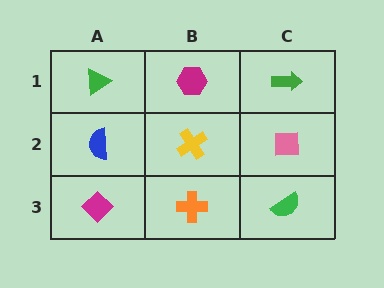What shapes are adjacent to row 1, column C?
A pink square (row 2, column C), a magenta hexagon (row 1, column B).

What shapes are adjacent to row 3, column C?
A pink square (row 2, column C), an orange cross (row 3, column B).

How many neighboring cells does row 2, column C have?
3.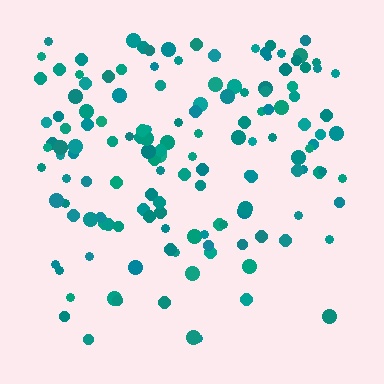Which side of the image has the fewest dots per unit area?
The bottom.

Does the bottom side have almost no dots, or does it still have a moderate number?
Still a moderate number, just noticeably fewer than the top.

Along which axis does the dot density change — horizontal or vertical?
Vertical.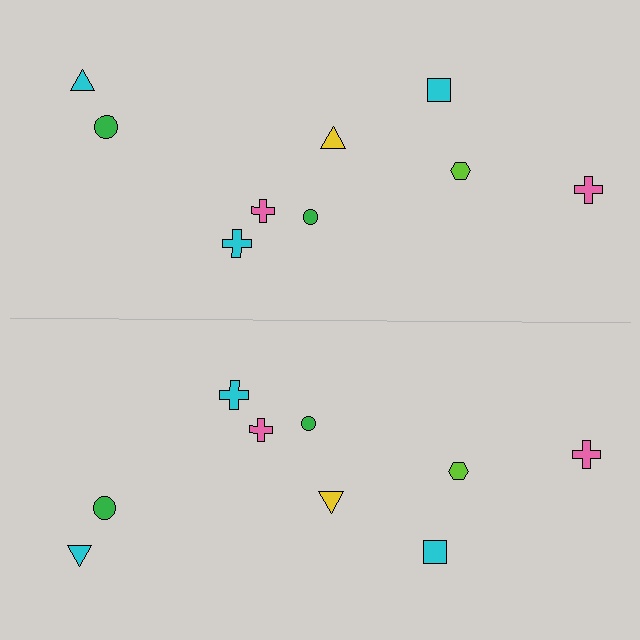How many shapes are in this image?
There are 18 shapes in this image.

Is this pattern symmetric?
Yes, this pattern has bilateral (reflection) symmetry.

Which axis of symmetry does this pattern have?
The pattern has a horizontal axis of symmetry running through the center of the image.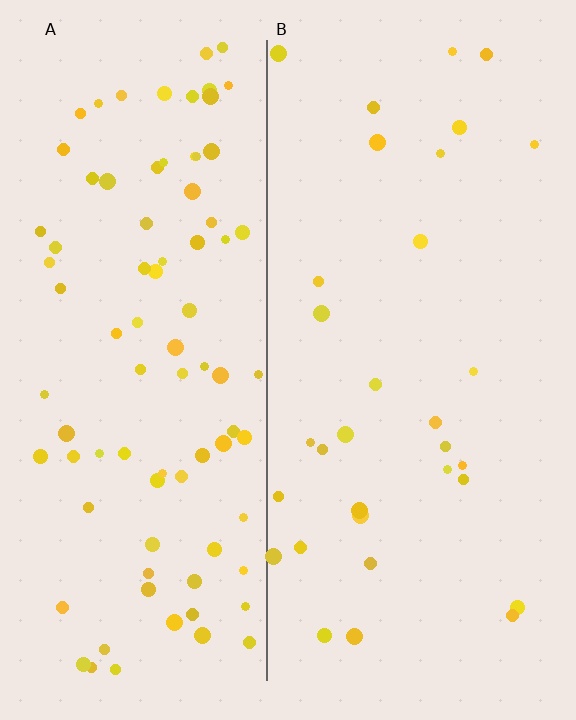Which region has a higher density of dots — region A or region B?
A (the left).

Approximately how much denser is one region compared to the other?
Approximately 2.7× — region A over region B.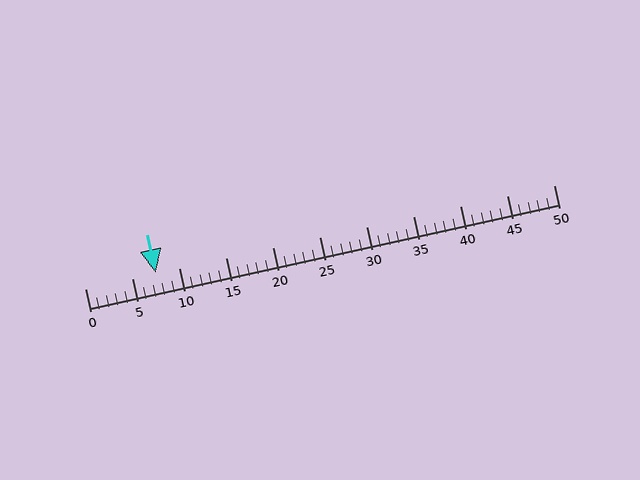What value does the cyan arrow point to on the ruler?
The cyan arrow points to approximately 8.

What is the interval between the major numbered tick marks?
The major tick marks are spaced 5 units apart.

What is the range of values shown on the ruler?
The ruler shows values from 0 to 50.